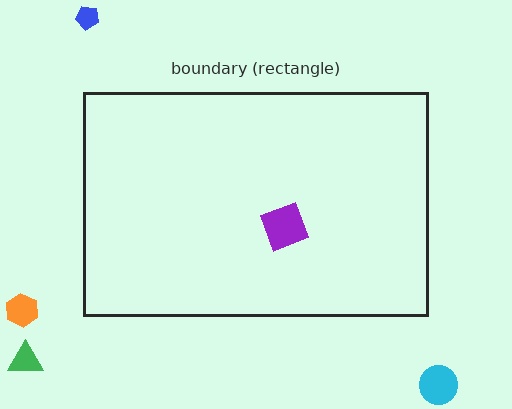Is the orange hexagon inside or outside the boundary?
Outside.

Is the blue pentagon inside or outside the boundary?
Outside.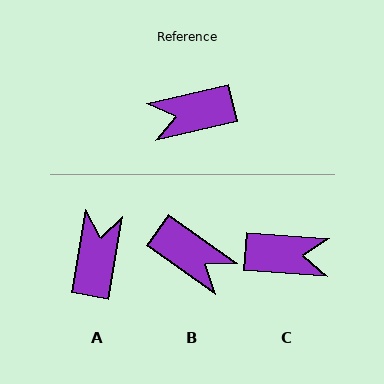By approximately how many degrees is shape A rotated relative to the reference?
Approximately 113 degrees clockwise.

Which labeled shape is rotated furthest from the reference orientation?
C, about 162 degrees away.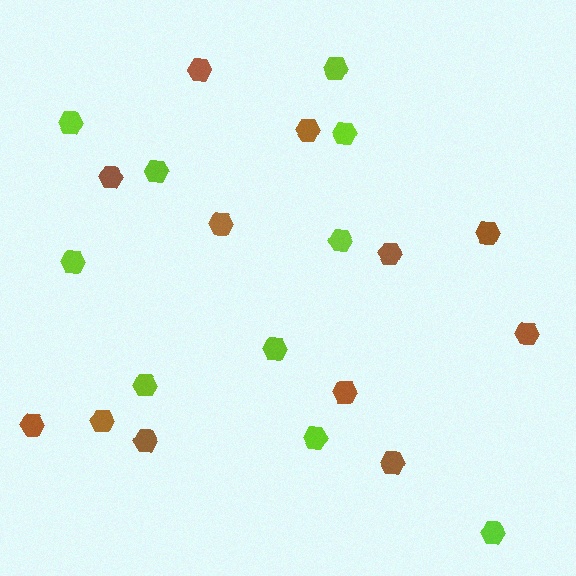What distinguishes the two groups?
There are 2 groups: one group of brown hexagons (12) and one group of lime hexagons (10).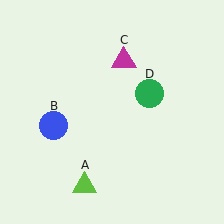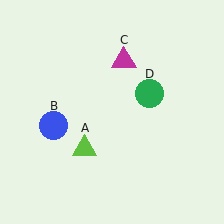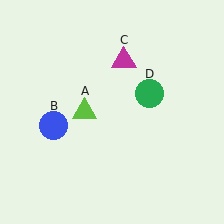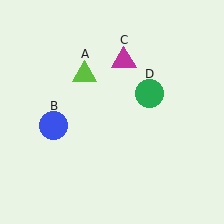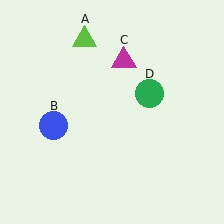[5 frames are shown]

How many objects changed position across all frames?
1 object changed position: lime triangle (object A).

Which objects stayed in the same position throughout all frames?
Blue circle (object B) and magenta triangle (object C) and green circle (object D) remained stationary.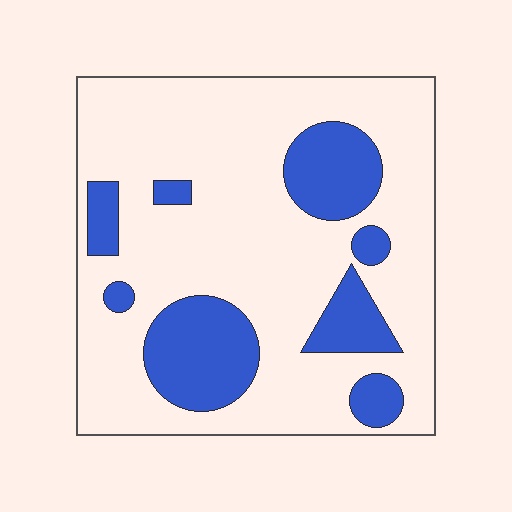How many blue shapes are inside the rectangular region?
8.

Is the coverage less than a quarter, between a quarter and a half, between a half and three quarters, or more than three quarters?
Less than a quarter.